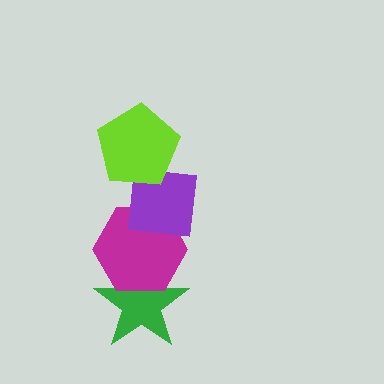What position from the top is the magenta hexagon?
The magenta hexagon is 3rd from the top.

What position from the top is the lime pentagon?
The lime pentagon is 1st from the top.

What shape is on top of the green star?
The magenta hexagon is on top of the green star.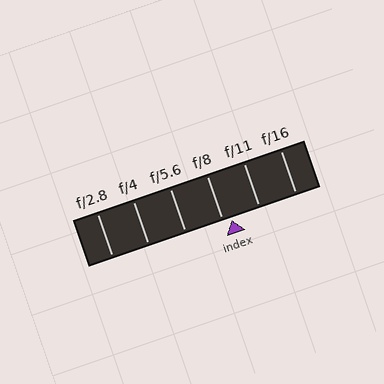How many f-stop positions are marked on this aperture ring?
There are 6 f-stop positions marked.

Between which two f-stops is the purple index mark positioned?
The index mark is between f/8 and f/11.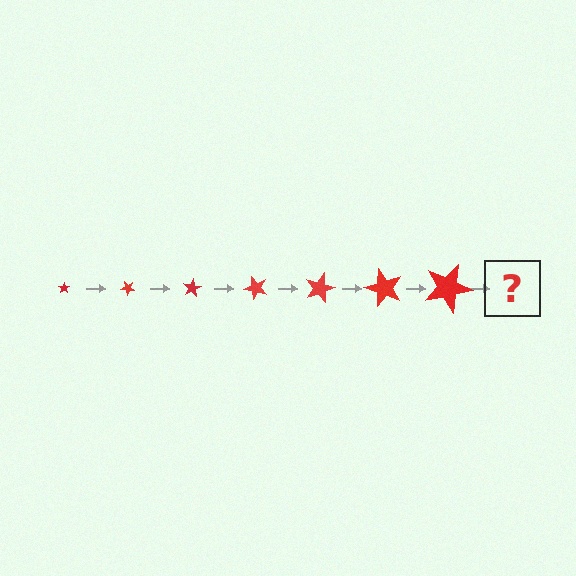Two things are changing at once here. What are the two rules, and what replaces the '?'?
The two rules are that the star grows larger each step and it rotates 40 degrees each step. The '?' should be a star, larger than the previous one and rotated 280 degrees from the start.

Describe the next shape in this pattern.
It should be a star, larger than the previous one and rotated 280 degrees from the start.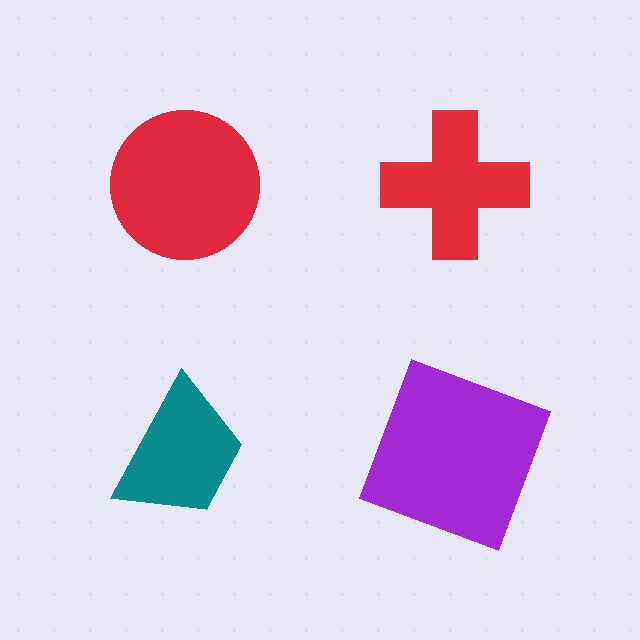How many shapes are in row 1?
2 shapes.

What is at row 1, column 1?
A red circle.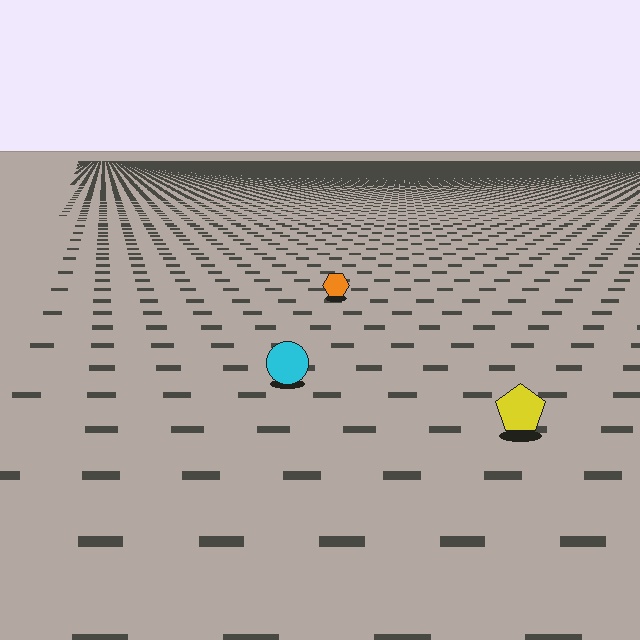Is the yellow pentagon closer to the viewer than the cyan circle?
Yes. The yellow pentagon is closer — you can tell from the texture gradient: the ground texture is coarser near it.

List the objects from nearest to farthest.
From nearest to farthest: the yellow pentagon, the cyan circle, the orange hexagon.